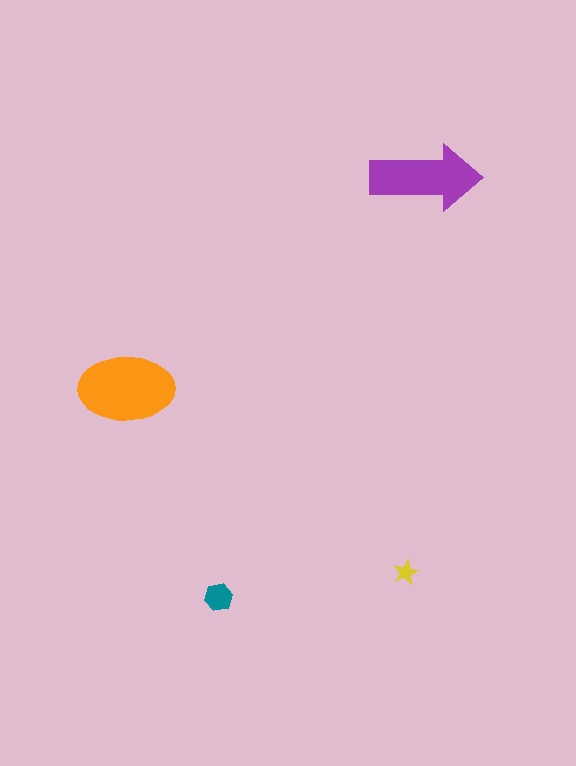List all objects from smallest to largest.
The yellow star, the teal hexagon, the purple arrow, the orange ellipse.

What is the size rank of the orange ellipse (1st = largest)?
1st.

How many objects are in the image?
There are 4 objects in the image.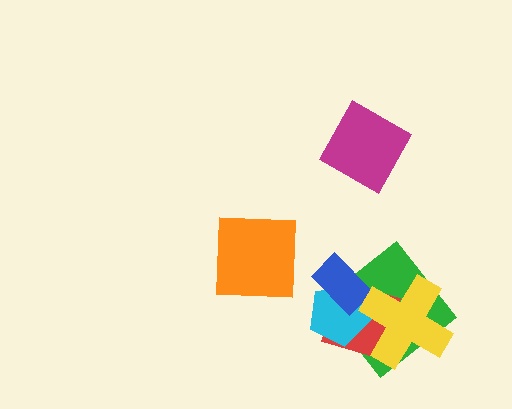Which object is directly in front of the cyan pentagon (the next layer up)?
The blue rectangle is directly in front of the cyan pentagon.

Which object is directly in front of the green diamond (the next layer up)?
The red square is directly in front of the green diamond.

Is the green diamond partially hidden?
Yes, it is partially covered by another shape.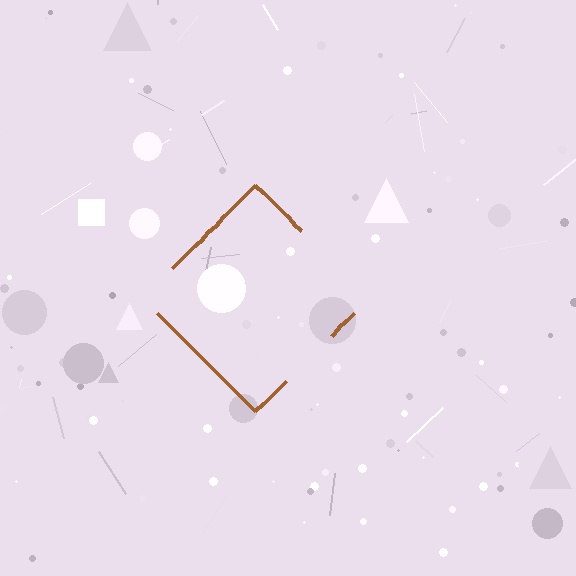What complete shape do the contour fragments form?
The contour fragments form a diamond.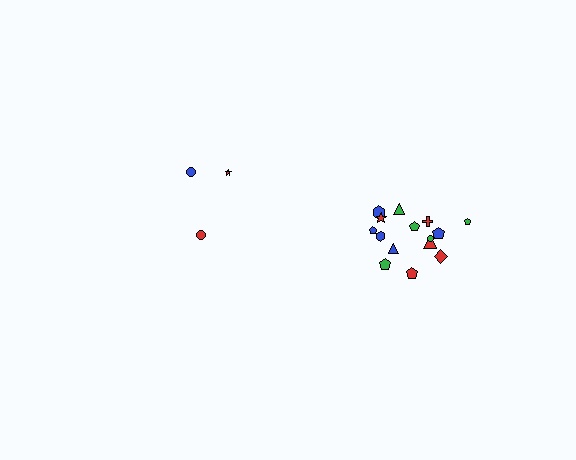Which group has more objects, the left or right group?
The right group.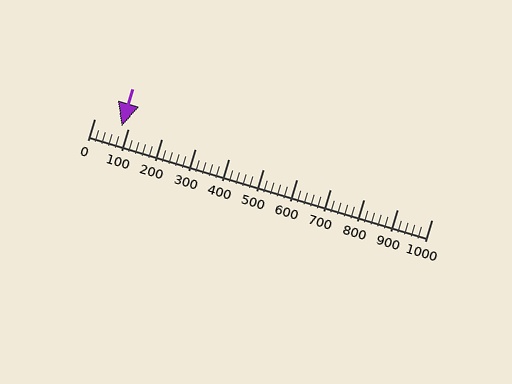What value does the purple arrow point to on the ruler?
The purple arrow points to approximately 80.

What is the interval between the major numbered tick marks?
The major tick marks are spaced 100 units apart.